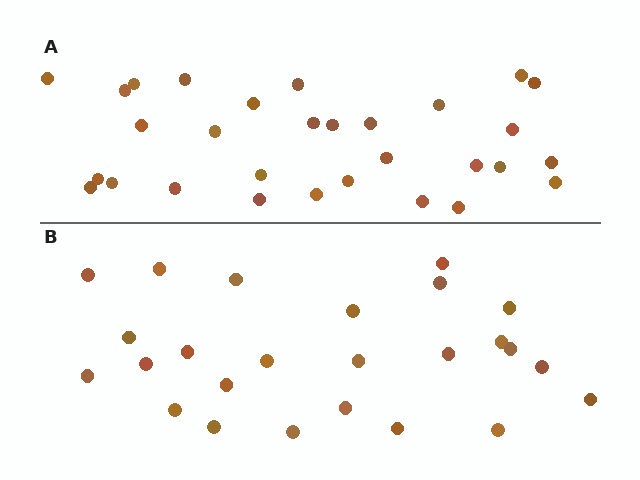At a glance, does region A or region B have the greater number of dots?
Region A (the top region) has more dots.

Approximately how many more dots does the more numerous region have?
Region A has about 5 more dots than region B.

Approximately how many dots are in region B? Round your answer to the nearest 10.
About 20 dots. (The exact count is 25, which rounds to 20.)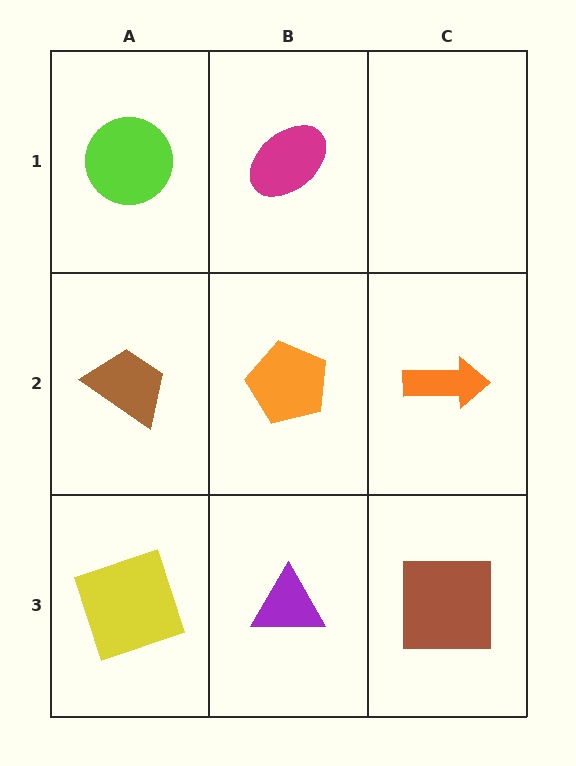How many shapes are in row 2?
3 shapes.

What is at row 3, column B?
A purple triangle.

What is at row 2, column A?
A brown trapezoid.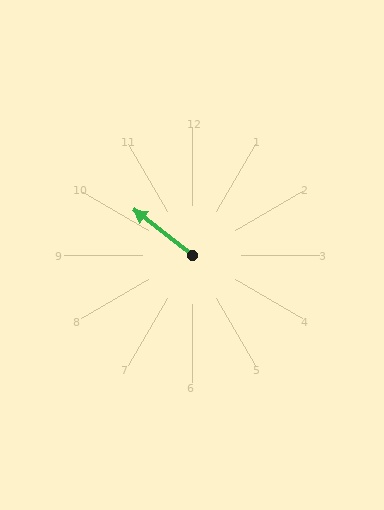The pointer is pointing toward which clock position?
Roughly 10 o'clock.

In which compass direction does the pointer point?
Northwest.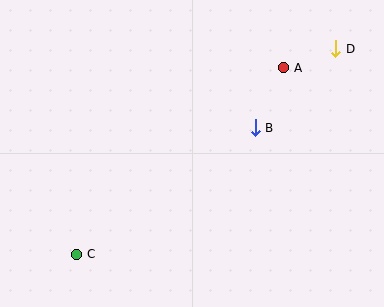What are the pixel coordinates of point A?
Point A is at (284, 68).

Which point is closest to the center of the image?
Point B at (255, 128) is closest to the center.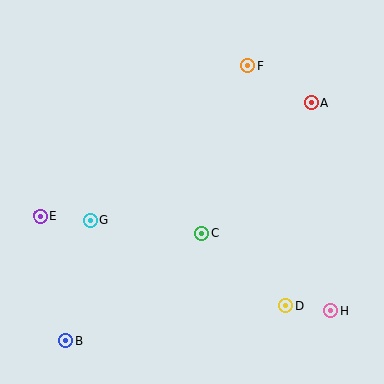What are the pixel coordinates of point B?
Point B is at (65, 340).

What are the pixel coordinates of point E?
Point E is at (40, 216).